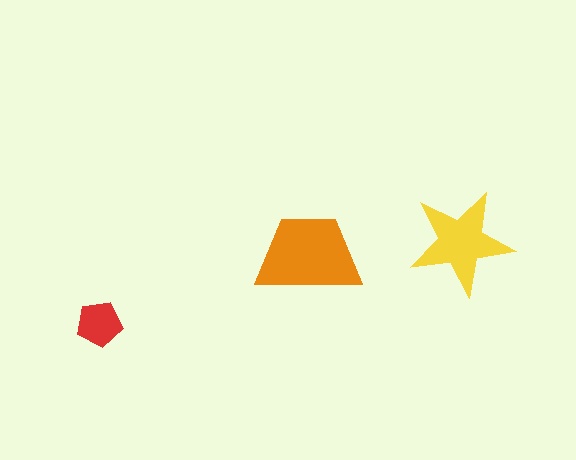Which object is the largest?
The orange trapezoid.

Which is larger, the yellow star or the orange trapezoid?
The orange trapezoid.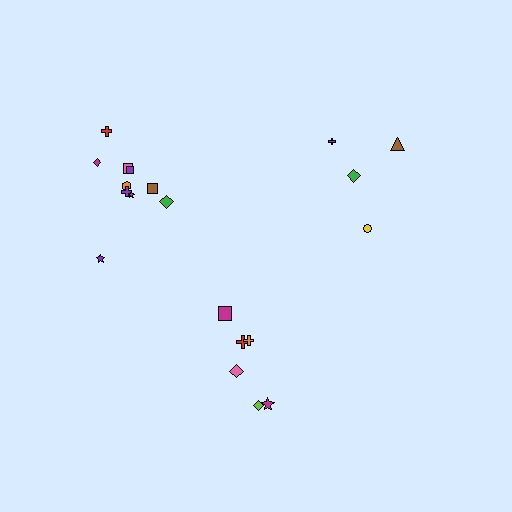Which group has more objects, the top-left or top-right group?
The top-left group.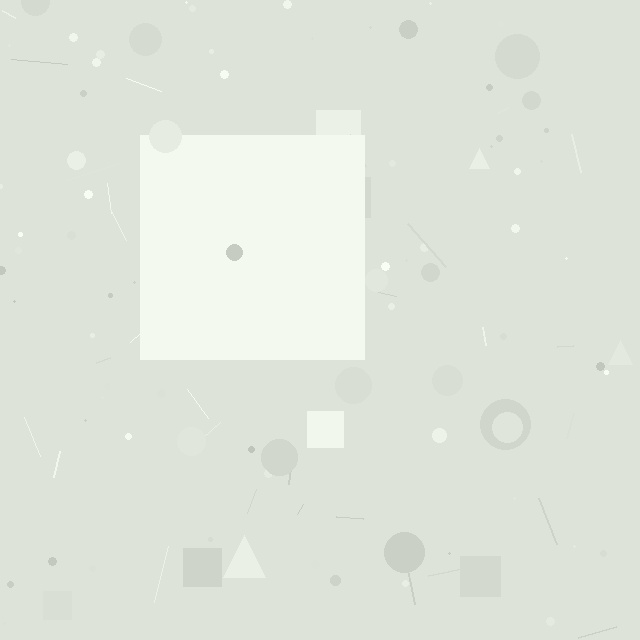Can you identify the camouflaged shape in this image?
The camouflaged shape is a square.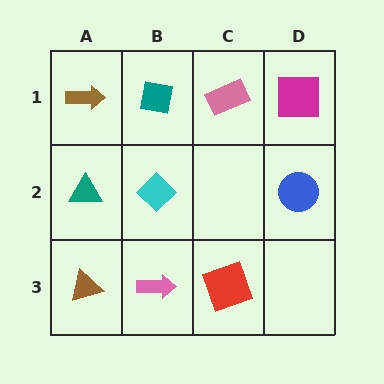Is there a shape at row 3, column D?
No, that cell is empty.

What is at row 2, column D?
A blue circle.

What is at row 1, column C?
A pink rectangle.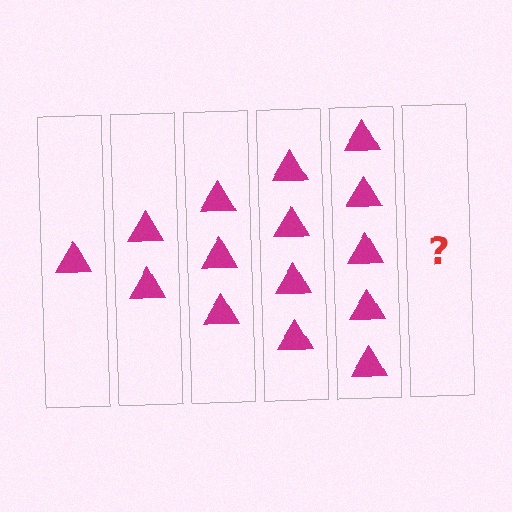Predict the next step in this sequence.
The next step is 6 triangles.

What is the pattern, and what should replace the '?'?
The pattern is that each step adds one more triangle. The '?' should be 6 triangles.